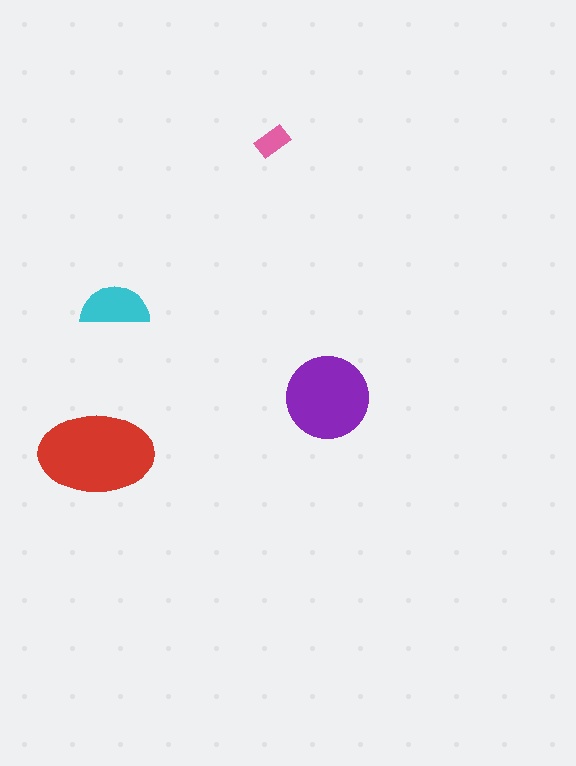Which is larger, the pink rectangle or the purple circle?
The purple circle.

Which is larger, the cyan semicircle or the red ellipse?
The red ellipse.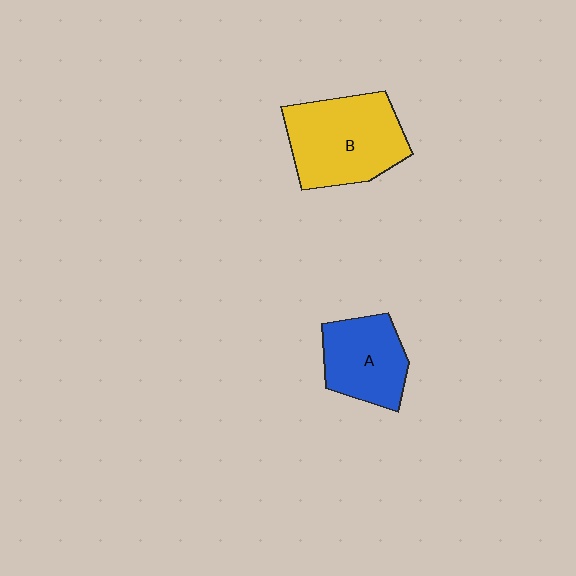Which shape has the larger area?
Shape B (yellow).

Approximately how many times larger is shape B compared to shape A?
Approximately 1.5 times.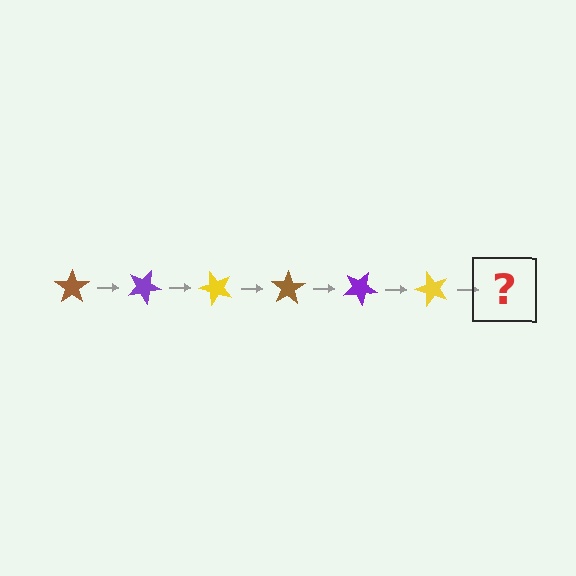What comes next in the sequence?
The next element should be a brown star, rotated 150 degrees from the start.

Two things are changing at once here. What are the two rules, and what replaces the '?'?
The two rules are that it rotates 25 degrees each step and the color cycles through brown, purple, and yellow. The '?' should be a brown star, rotated 150 degrees from the start.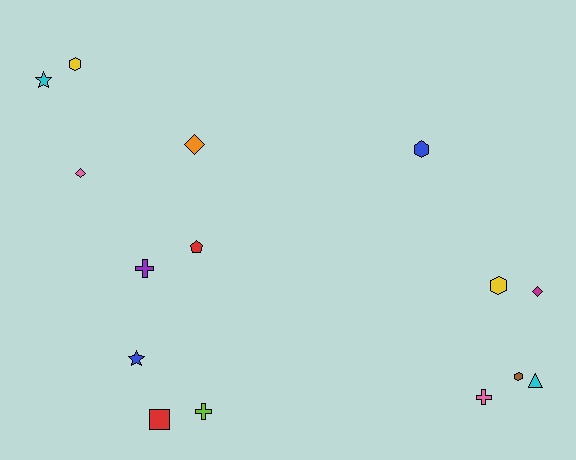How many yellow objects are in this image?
There are 2 yellow objects.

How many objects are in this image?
There are 15 objects.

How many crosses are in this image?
There are 3 crosses.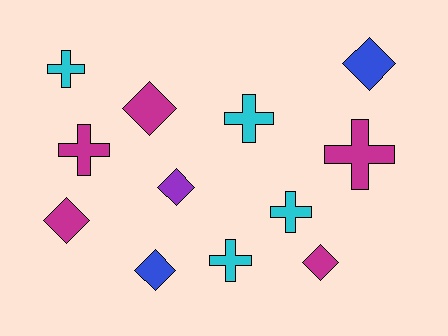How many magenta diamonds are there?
There are 3 magenta diamonds.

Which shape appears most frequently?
Diamond, with 6 objects.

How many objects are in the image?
There are 12 objects.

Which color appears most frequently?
Magenta, with 5 objects.